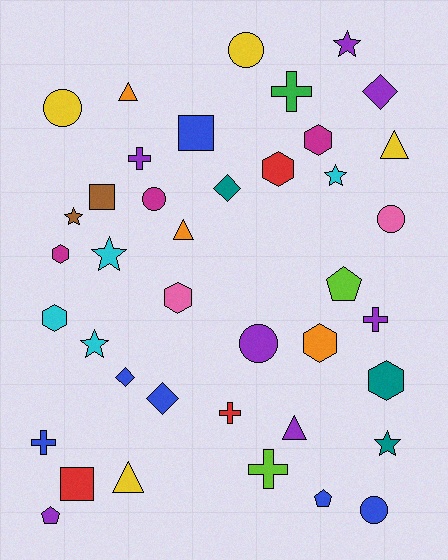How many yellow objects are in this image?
There are 4 yellow objects.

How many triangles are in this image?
There are 5 triangles.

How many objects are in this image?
There are 40 objects.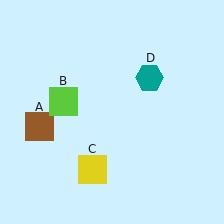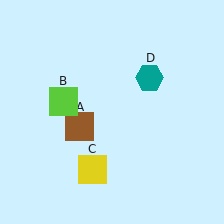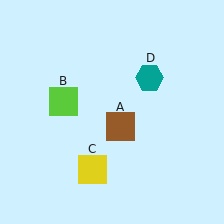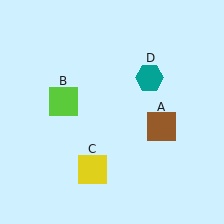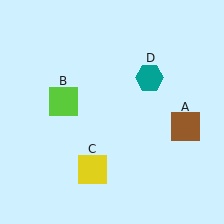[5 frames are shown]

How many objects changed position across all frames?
1 object changed position: brown square (object A).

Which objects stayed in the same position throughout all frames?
Lime square (object B) and yellow square (object C) and teal hexagon (object D) remained stationary.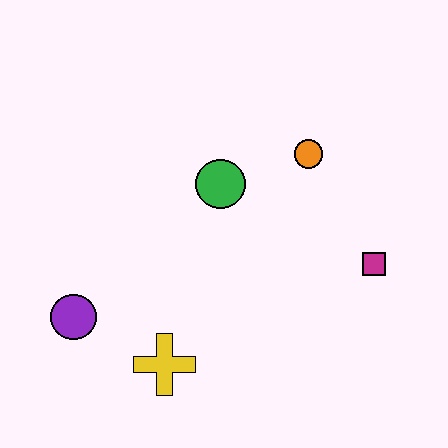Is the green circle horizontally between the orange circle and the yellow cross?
Yes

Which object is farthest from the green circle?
The purple circle is farthest from the green circle.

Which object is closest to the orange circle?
The green circle is closest to the orange circle.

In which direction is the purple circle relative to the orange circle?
The purple circle is to the left of the orange circle.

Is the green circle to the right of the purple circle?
Yes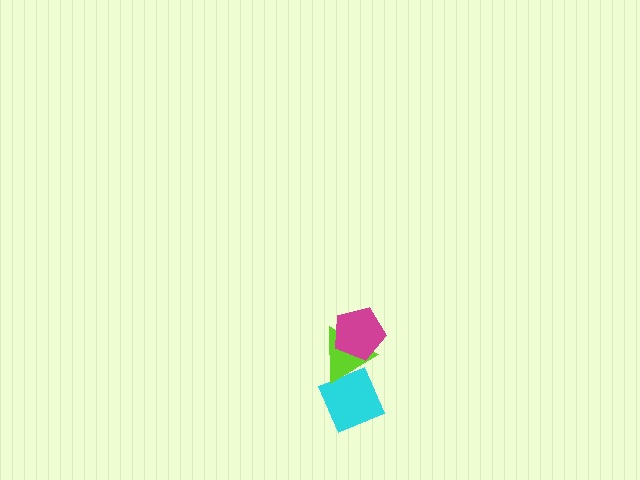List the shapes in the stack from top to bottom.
From top to bottom: the magenta pentagon, the lime triangle, the cyan diamond.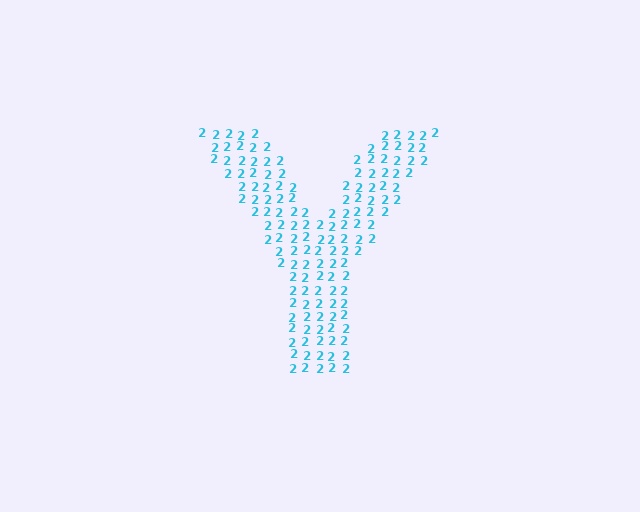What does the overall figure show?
The overall figure shows the letter Y.